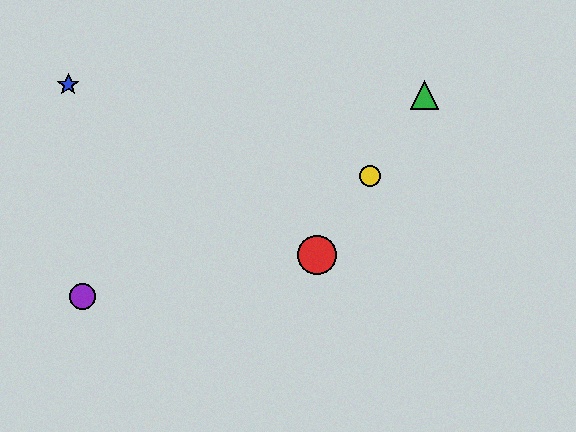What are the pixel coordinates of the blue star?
The blue star is at (68, 85).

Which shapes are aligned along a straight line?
The red circle, the green triangle, the yellow circle are aligned along a straight line.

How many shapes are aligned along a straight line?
3 shapes (the red circle, the green triangle, the yellow circle) are aligned along a straight line.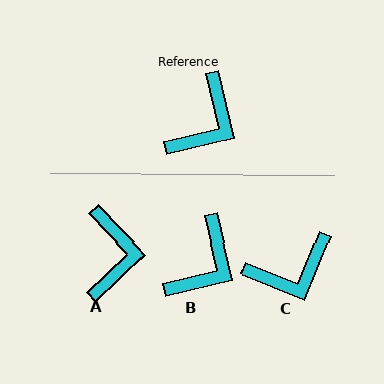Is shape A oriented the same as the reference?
No, it is off by about 30 degrees.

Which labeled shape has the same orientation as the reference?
B.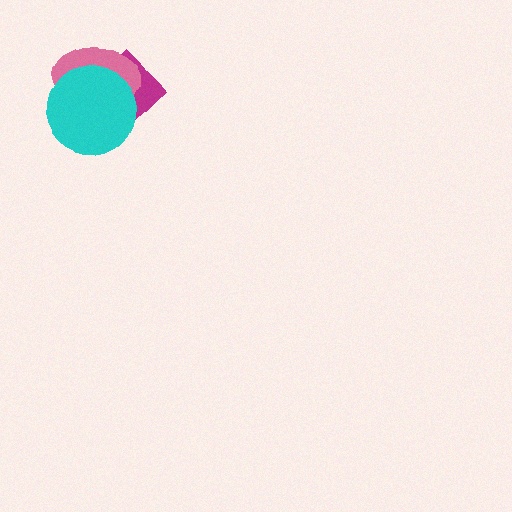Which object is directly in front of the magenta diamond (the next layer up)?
The pink ellipse is directly in front of the magenta diamond.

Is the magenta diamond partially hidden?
Yes, it is partially covered by another shape.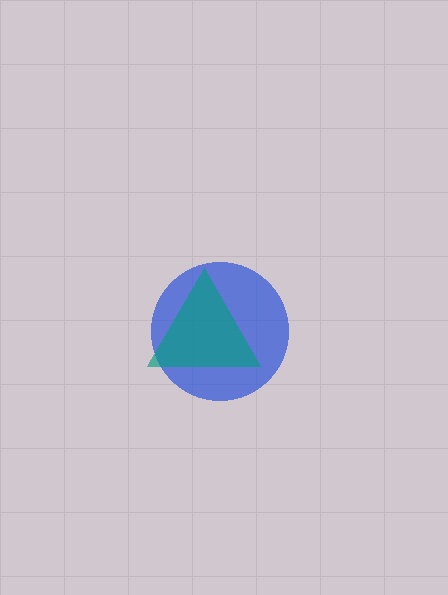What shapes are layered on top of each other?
The layered shapes are: a blue circle, a teal triangle.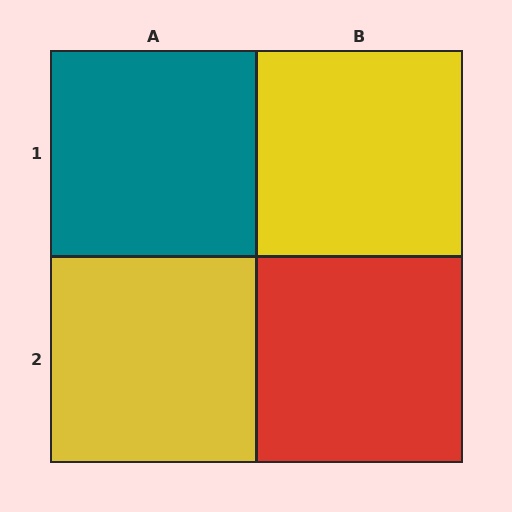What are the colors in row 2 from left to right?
Yellow, red.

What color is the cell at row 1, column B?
Yellow.